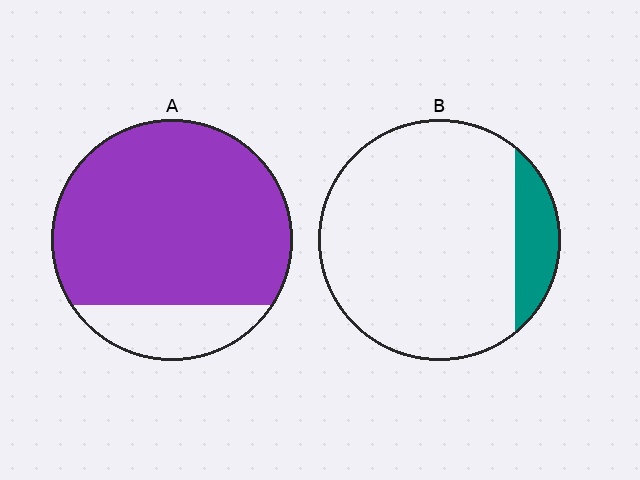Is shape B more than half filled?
No.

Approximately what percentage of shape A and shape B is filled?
A is approximately 85% and B is approximately 15%.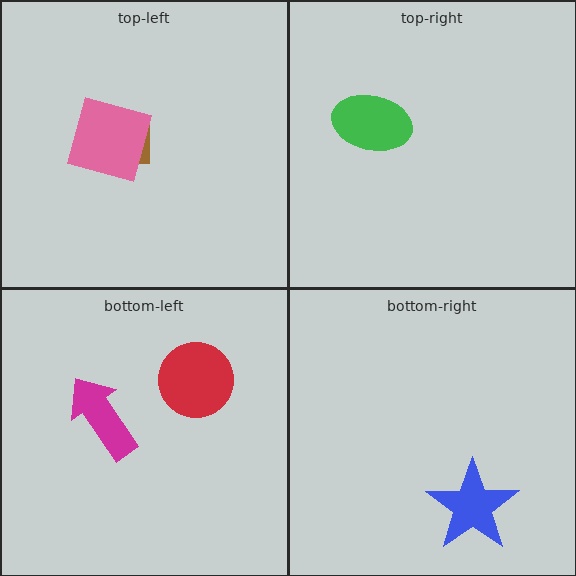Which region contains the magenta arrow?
The bottom-left region.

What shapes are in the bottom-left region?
The magenta arrow, the red circle.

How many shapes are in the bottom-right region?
1.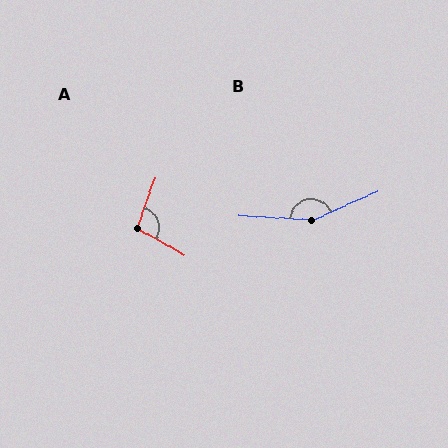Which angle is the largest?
B, at approximately 153 degrees.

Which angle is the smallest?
A, at approximately 100 degrees.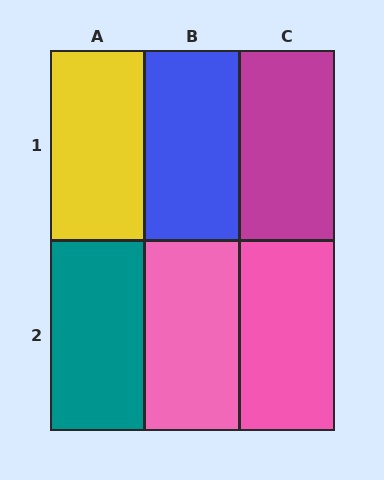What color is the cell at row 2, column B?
Pink.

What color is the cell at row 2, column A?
Teal.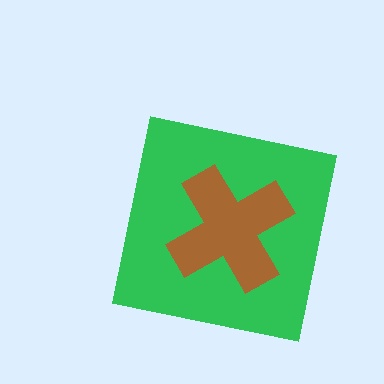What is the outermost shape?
The green square.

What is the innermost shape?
The brown cross.